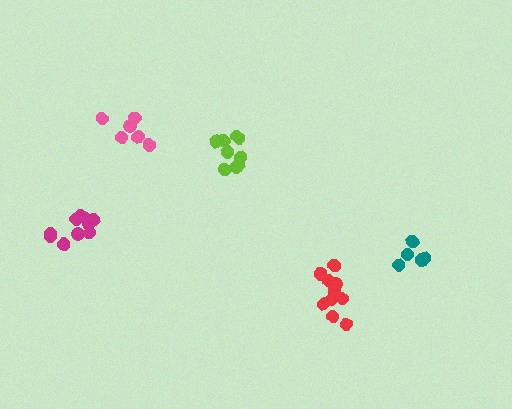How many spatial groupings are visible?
There are 5 spatial groupings.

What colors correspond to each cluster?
The clusters are colored: magenta, red, pink, teal, lime.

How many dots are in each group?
Group 1: 10 dots, Group 2: 11 dots, Group 3: 6 dots, Group 4: 5 dots, Group 5: 9 dots (41 total).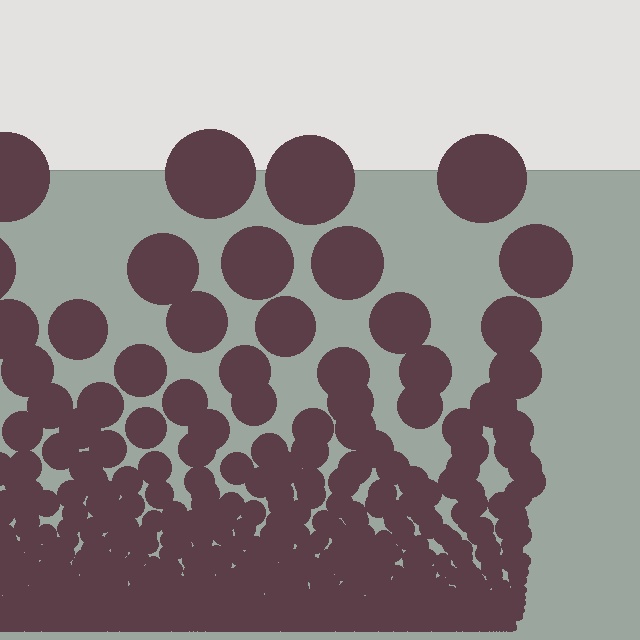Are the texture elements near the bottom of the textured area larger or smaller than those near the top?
Smaller. The gradient is inverted — elements near the bottom are smaller and denser.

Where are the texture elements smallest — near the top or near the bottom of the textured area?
Near the bottom.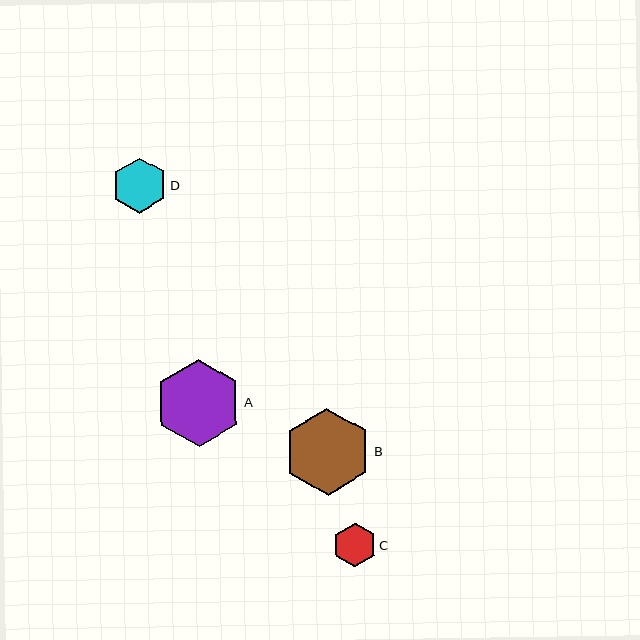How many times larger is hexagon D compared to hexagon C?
Hexagon D is approximately 1.3 times the size of hexagon C.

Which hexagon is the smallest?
Hexagon C is the smallest with a size of approximately 44 pixels.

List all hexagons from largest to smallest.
From largest to smallest: B, A, D, C.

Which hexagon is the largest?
Hexagon B is the largest with a size of approximately 87 pixels.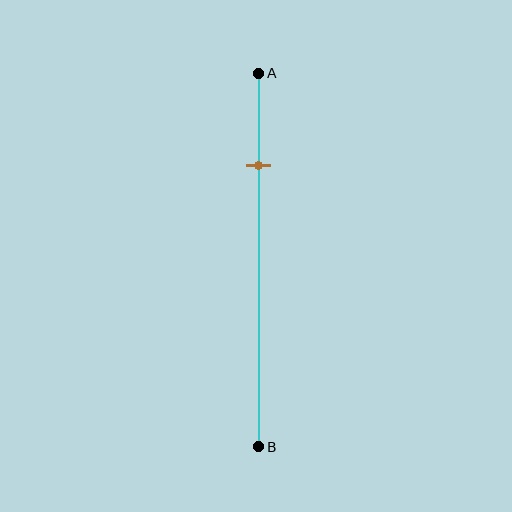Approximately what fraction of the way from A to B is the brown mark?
The brown mark is approximately 25% of the way from A to B.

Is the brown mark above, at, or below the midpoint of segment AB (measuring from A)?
The brown mark is above the midpoint of segment AB.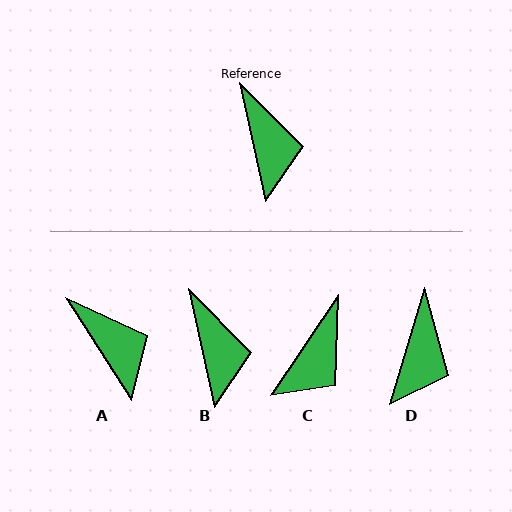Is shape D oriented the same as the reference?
No, it is off by about 29 degrees.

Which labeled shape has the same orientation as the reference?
B.